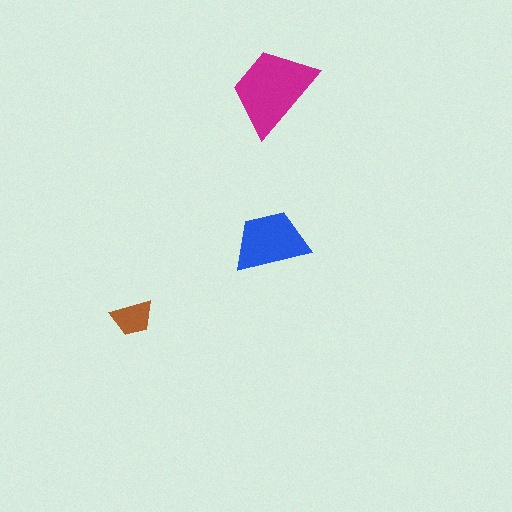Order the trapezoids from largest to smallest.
the magenta one, the blue one, the brown one.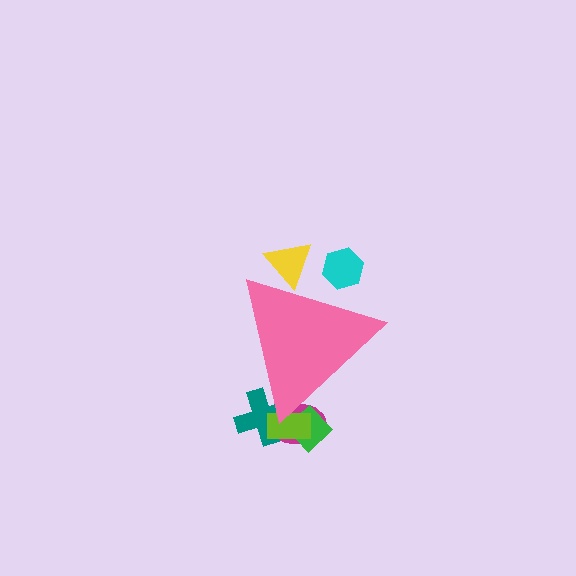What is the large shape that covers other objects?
A pink triangle.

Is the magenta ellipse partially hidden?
Yes, the magenta ellipse is partially hidden behind the pink triangle.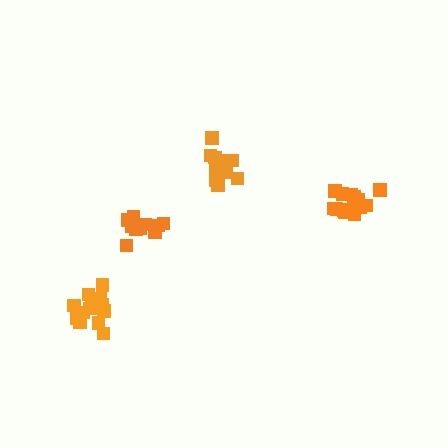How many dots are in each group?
Group 1: 11 dots, Group 2: 15 dots, Group 3: 13 dots, Group 4: 16 dots (55 total).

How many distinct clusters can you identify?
There are 4 distinct clusters.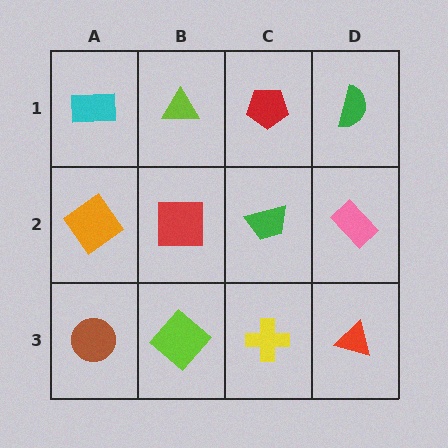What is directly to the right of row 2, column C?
A pink rectangle.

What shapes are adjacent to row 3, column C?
A green trapezoid (row 2, column C), a lime diamond (row 3, column B), a red triangle (row 3, column D).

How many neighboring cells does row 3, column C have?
3.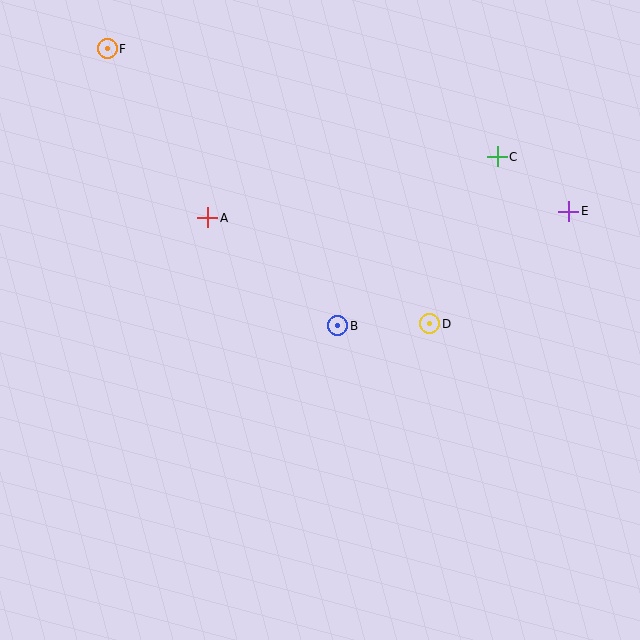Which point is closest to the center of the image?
Point B at (338, 326) is closest to the center.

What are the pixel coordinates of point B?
Point B is at (338, 326).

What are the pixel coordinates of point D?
Point D is at (430, 324).